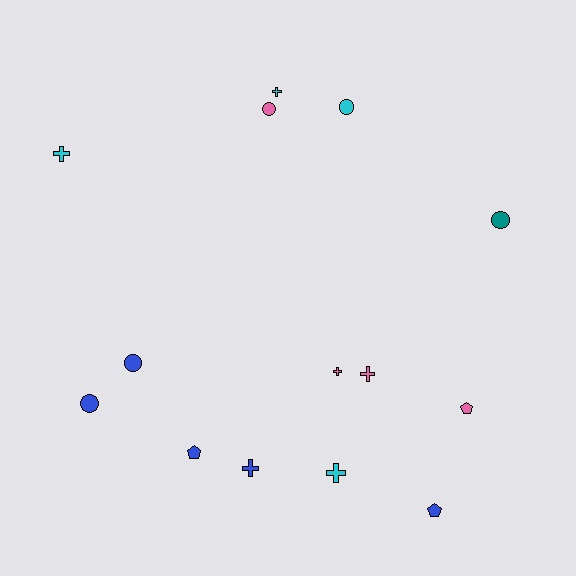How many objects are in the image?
There are 14 objects.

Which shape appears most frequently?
Cross, with 6 objects.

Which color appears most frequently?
Blue, with 5 objects.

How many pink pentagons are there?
There is 1 pink pentagon.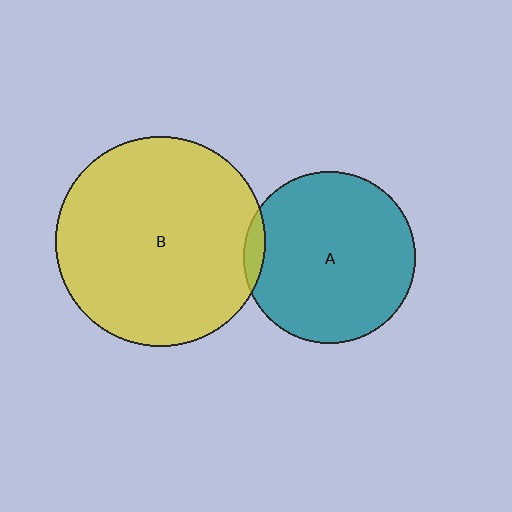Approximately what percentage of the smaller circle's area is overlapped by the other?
Approximately 5%.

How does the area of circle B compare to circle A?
Approximately 1.5 times.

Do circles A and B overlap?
Yes.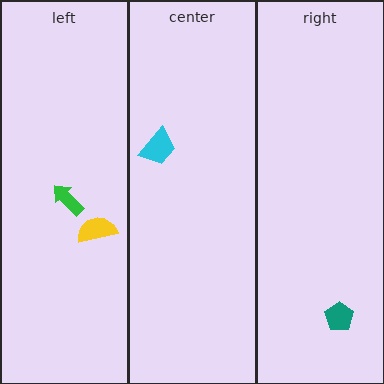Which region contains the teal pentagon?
The right region.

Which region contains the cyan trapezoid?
The center region.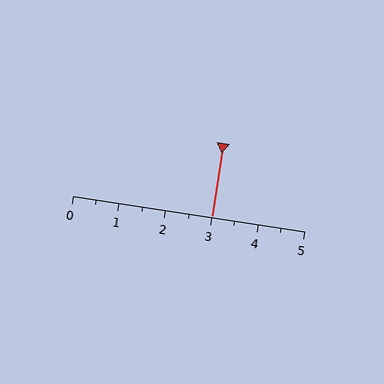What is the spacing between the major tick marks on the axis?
The major ticks are spaced 1 apart.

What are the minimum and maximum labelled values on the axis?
The axis runs from 0 to 5.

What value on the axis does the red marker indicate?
The marker indicates approximately 3.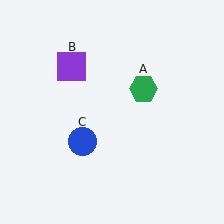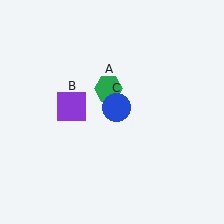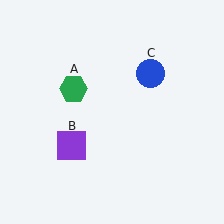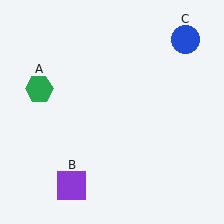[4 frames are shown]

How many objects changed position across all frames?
3 objects changed position: green hexagon (object A), purple square (object B), blue circle (object C).